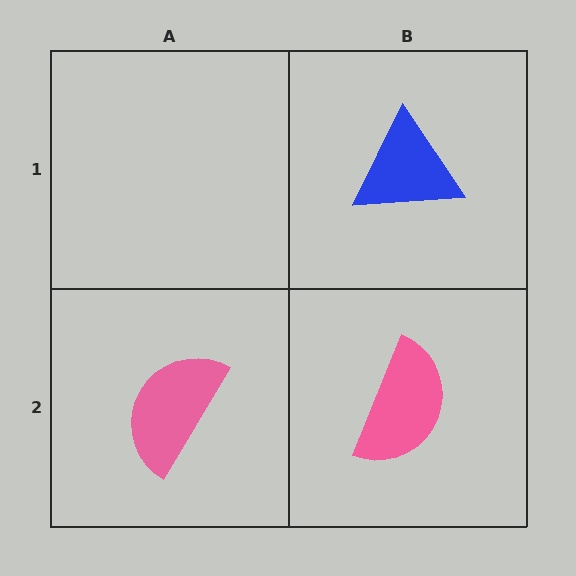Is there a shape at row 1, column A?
No, that cell is empty.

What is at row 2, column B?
A pink semicircle.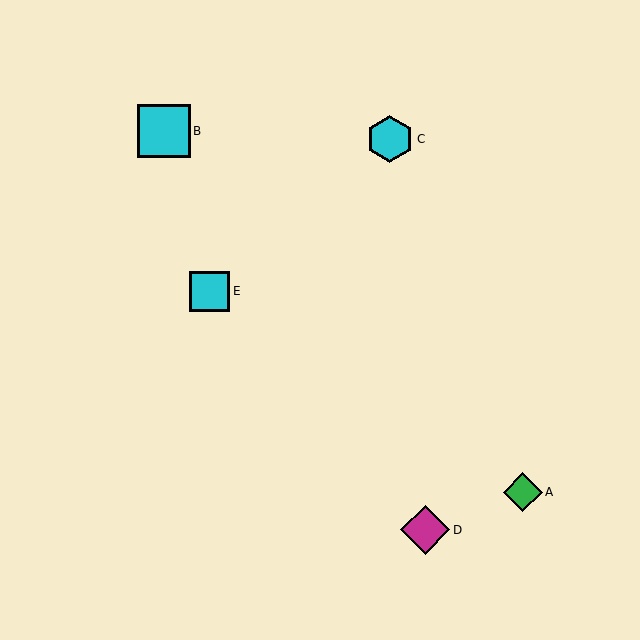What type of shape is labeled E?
Shape E is a cyan square.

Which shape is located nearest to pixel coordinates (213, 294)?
The cyan square (labeled E) at (210, 291) is nearest to that location.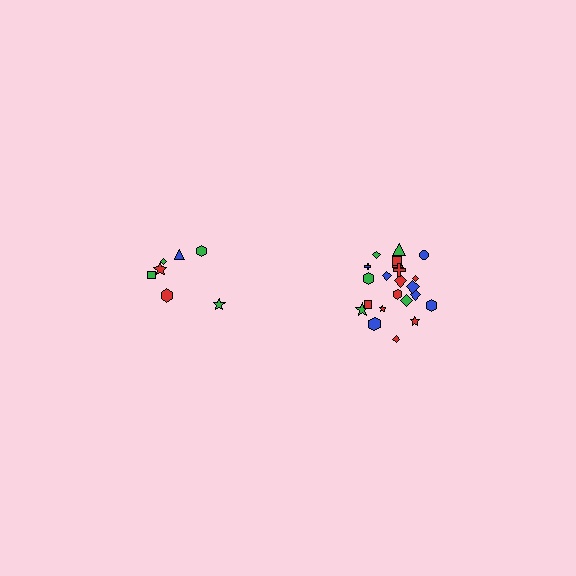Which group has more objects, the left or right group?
The right group.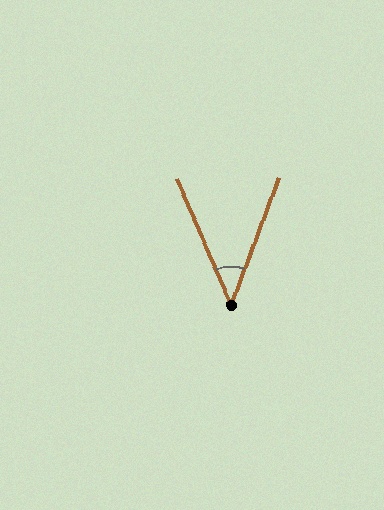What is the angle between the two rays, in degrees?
Approximately 44 degrees.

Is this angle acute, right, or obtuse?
It is acute.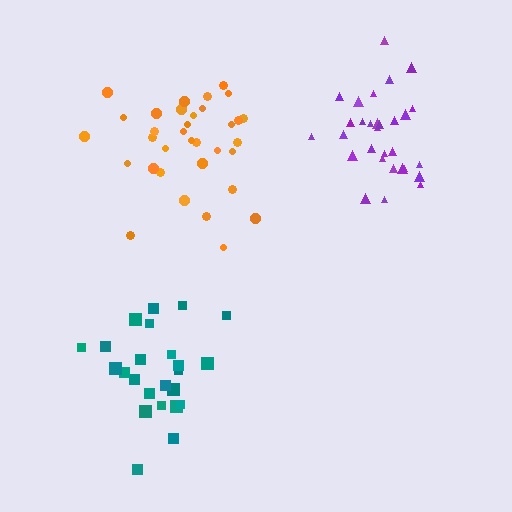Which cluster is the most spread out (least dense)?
Teal.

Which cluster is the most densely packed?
Purple.